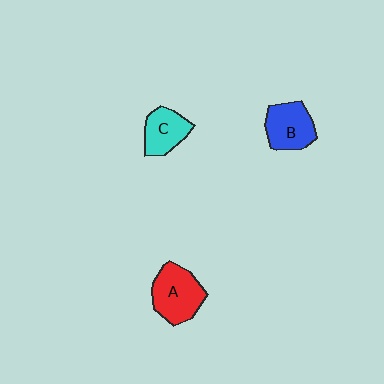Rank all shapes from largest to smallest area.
From largest to smallest: A (red), B (blue), C (cyan).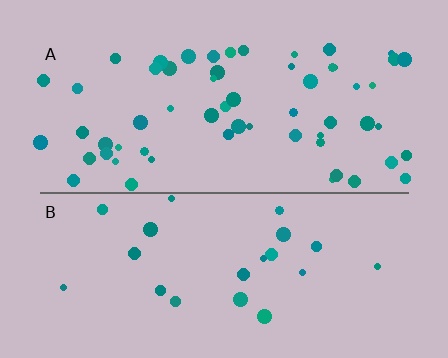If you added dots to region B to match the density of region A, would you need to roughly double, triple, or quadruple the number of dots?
Approximately triple.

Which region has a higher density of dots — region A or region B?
A (the top).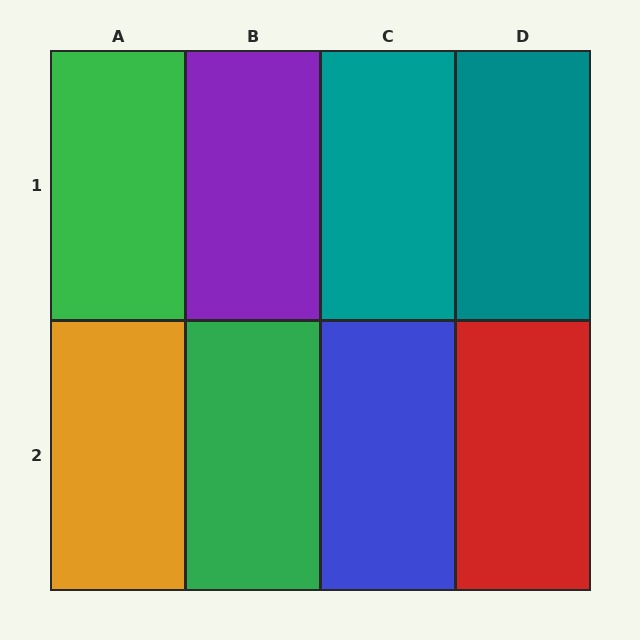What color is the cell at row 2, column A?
Orange.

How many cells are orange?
1 cell is orange.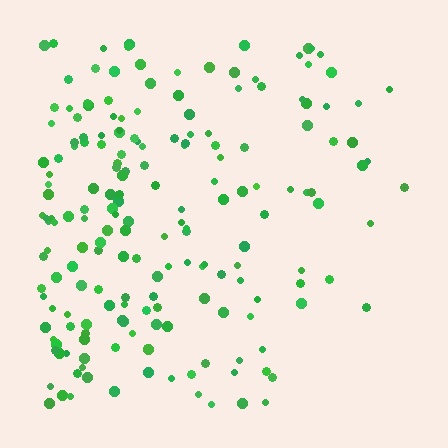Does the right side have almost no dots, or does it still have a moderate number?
Still a moderate number, just noticeably fewer than the left.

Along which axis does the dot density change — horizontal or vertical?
Horizontal.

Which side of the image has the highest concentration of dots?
The left.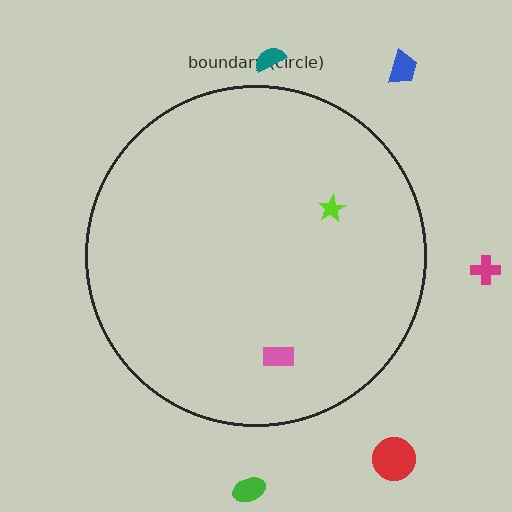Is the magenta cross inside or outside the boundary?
Outside.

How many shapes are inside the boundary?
2 inside, 5 outside.